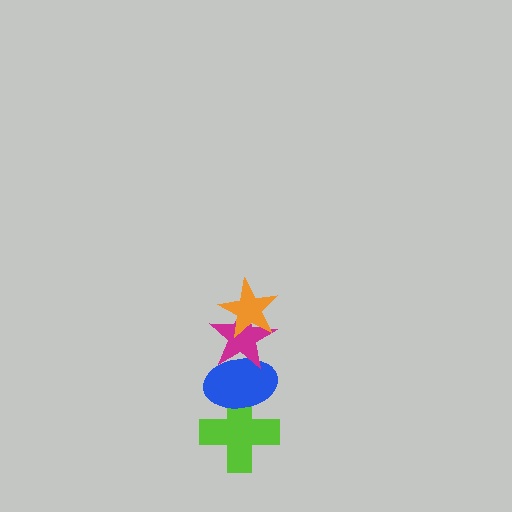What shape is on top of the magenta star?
The orange star is on top of the magenta star.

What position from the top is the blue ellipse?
The blue ellipse is 3rd from the top.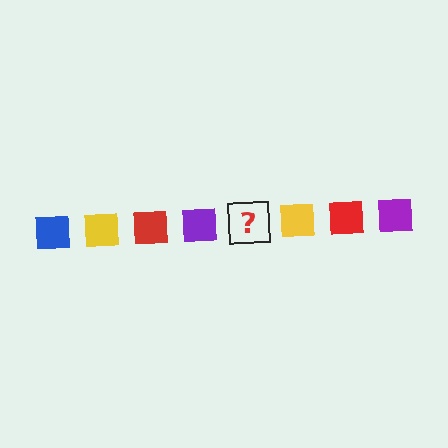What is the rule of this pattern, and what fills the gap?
The rule is that the pattern cycles through blue, yellow, red, purple squares. The gap should be filled with a blue square.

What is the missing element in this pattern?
The missing element is a blue square.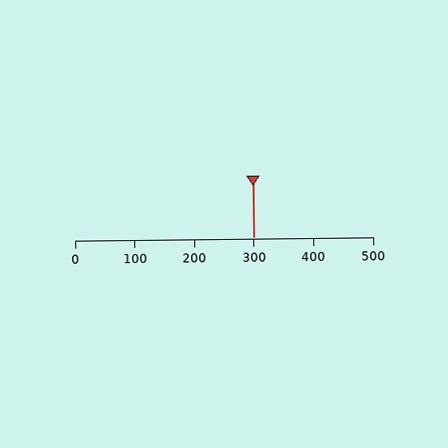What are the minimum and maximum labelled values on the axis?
The axis runs from 0 to 500.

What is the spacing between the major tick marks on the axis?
The major ticks are spaced 100 apart.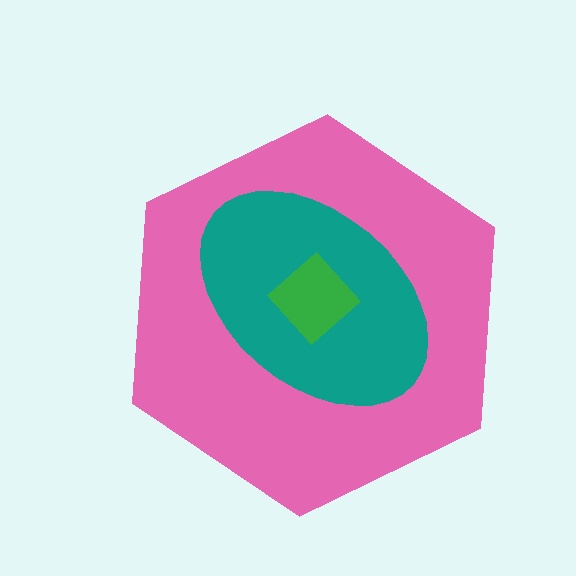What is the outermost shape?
The pink hexagon.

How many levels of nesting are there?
3.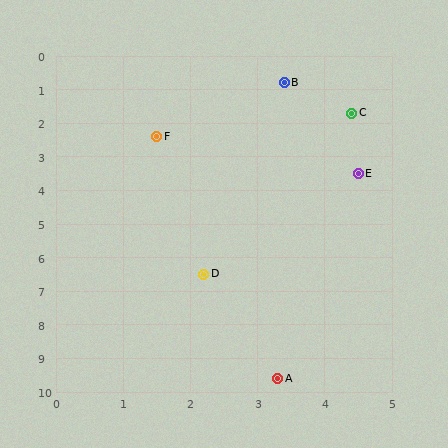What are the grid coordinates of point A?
Point A is at approximately (3.3, 9.6).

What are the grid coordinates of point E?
Point E is at approximately (4.5, 3.5).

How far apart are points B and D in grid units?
Points B and D are about 5.8 grid units apart.